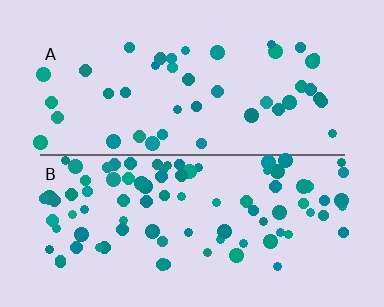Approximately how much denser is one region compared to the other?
Approximately 2.1× — region B over region A.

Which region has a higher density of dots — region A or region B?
B (the bottom).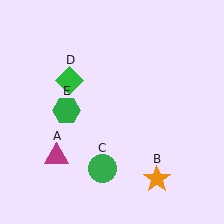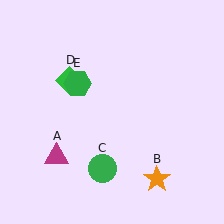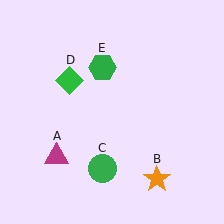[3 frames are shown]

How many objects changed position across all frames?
1 object changed position: green hexagon (object E).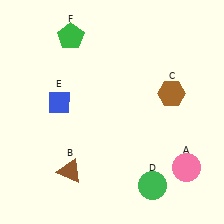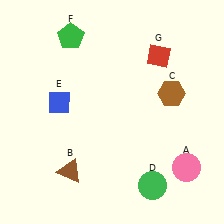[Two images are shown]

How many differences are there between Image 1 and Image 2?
There is 1 difference between the two images.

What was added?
A red diamond (G) was added in Image 2.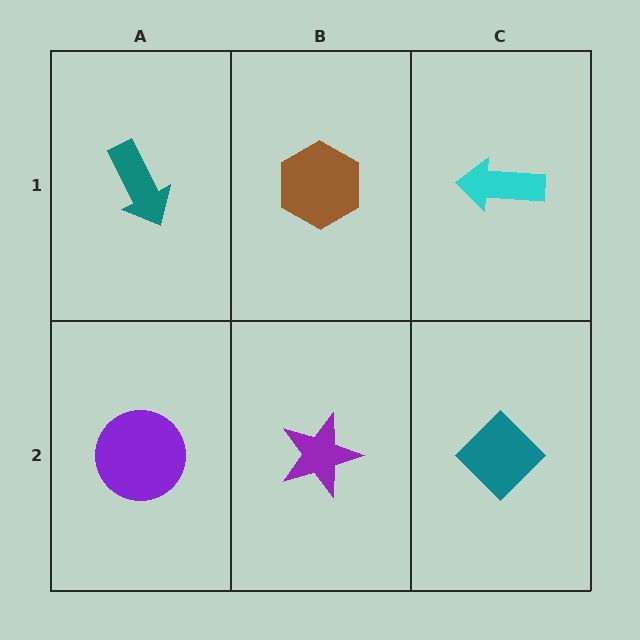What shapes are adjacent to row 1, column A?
A purple circle (row 2, column A), a brown hexagon (row 1, column B).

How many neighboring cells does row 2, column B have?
3.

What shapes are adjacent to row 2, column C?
A cyan arrow (row 1, column C), a purple star (row 2, column B).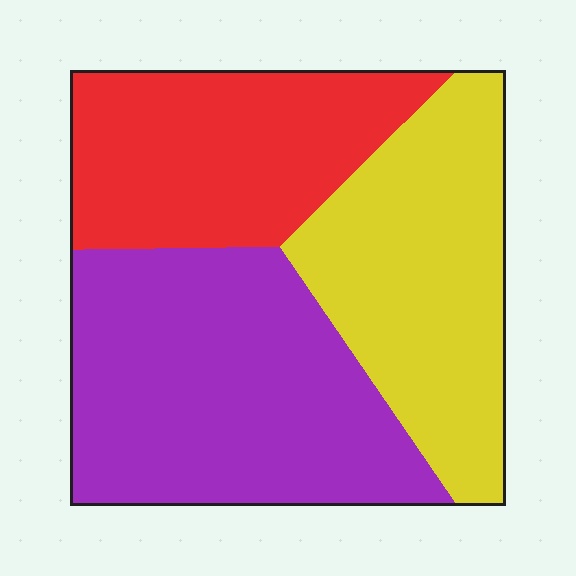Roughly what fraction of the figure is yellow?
Yellow covers around 30% of the figure.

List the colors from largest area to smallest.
From largest to smallest: purple, yellow, red.